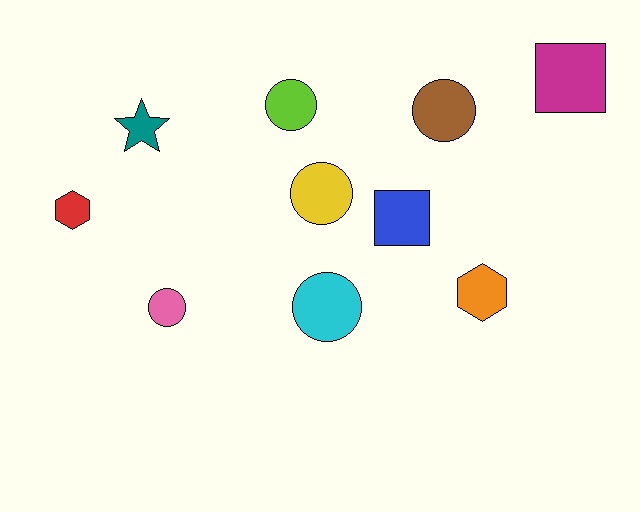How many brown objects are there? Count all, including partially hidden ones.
There is 1 brown object.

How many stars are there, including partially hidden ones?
There is 1 star.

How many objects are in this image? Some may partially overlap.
There are 10 objects.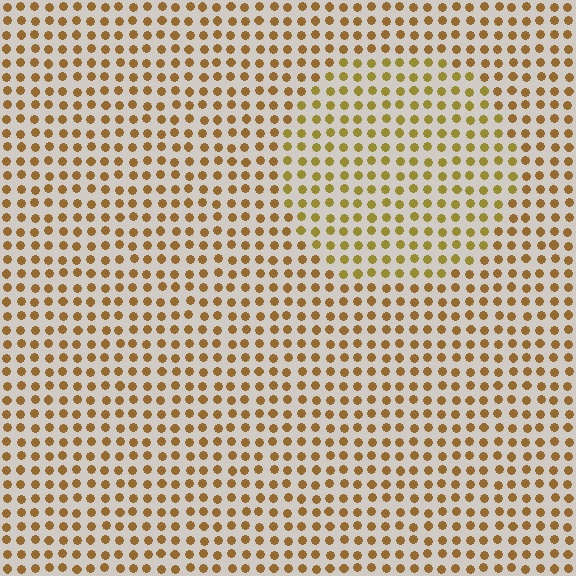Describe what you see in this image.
The image is filled with small brown elements in a uniform arrangement. A circle-shaped region is visible where the elements are tinted to a slightly different hue, forming a subtle color boundary.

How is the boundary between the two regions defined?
The boundary is defined purely by a slight shift in hue (about 20 degrees). Spacing, size, and orientation are identical on both sides.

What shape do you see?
I see a circle.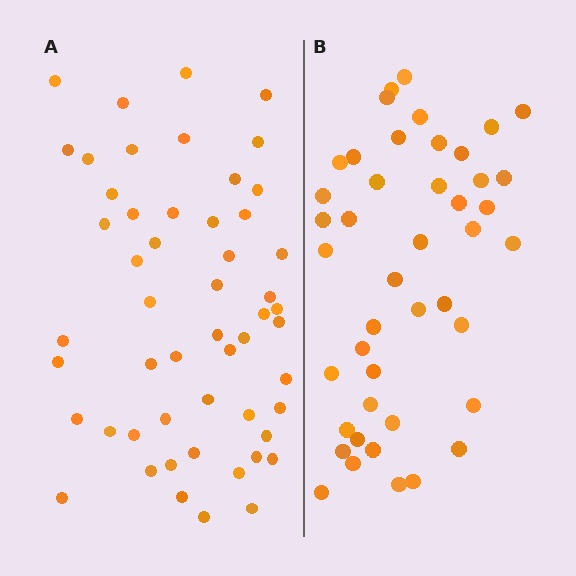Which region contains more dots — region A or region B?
Region A (the left region) has more dots.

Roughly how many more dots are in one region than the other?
Region A has roughly 8 or so more dots than region B.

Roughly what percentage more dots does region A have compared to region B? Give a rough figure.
About 20% more.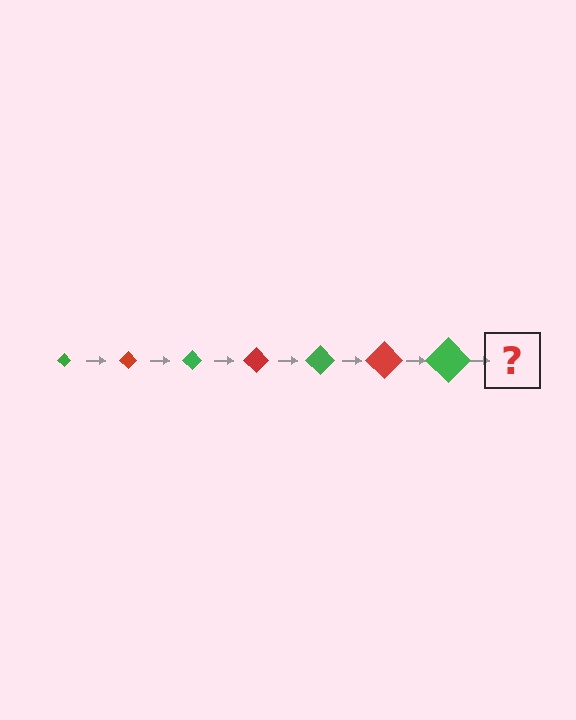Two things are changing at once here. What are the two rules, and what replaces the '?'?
The two rules are that the diamond grows larger each step and the color cycles through green and red. The '?' should be a red diamond, larger than the previous one.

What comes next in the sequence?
The next element should be a red diamond, larger than the previous one.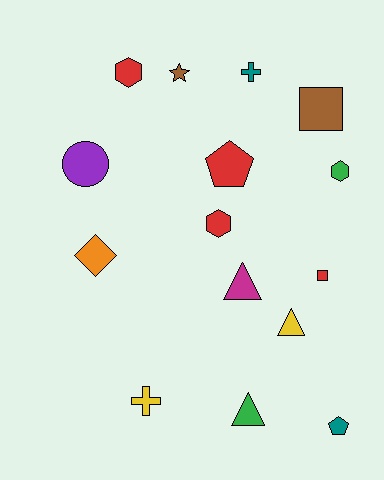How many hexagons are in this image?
There are 3 hexagons.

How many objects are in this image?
There are 15 objects.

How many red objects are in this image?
There are 4 red objects.